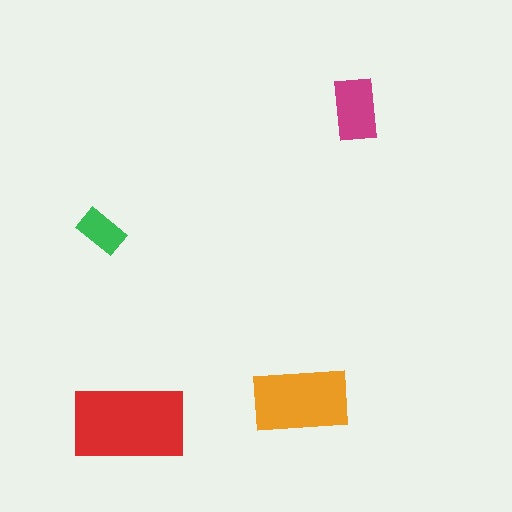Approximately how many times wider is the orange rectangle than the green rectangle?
About 2 times wider.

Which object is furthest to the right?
The magenta rectangle is rightmost.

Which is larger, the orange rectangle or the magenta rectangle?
The orange one.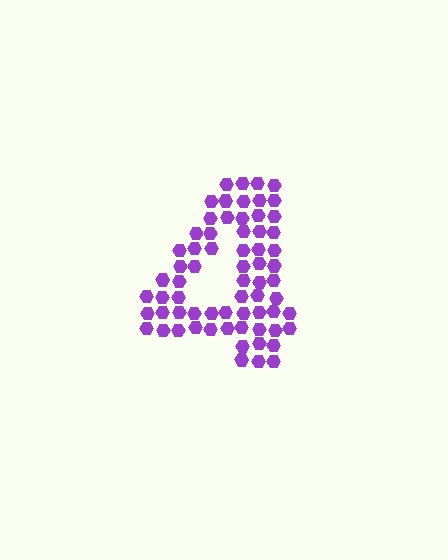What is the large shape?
The large shape is the digit 4.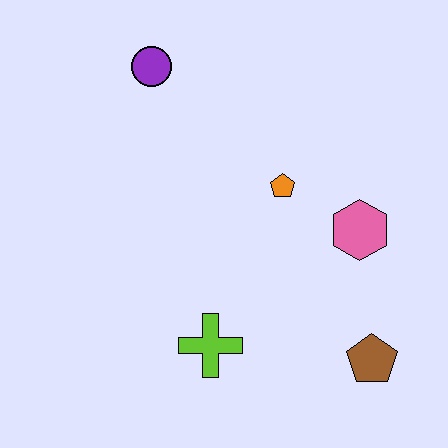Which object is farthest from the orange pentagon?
The brown pentagon is farthest from the orange pentagon.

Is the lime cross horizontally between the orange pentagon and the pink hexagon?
No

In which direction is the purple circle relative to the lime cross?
The purple circle is above the lime cross.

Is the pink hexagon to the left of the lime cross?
No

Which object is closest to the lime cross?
The brown pentagon is closest to the lime cross.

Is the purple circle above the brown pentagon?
Yes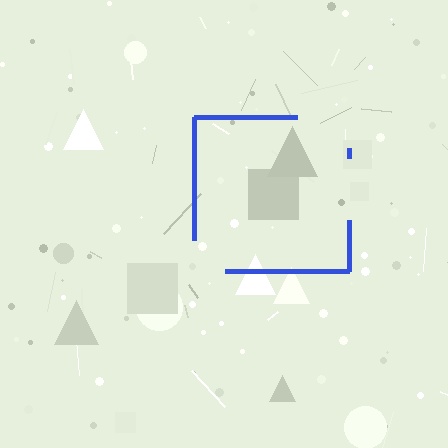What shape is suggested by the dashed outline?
The dashed outline suggests a square.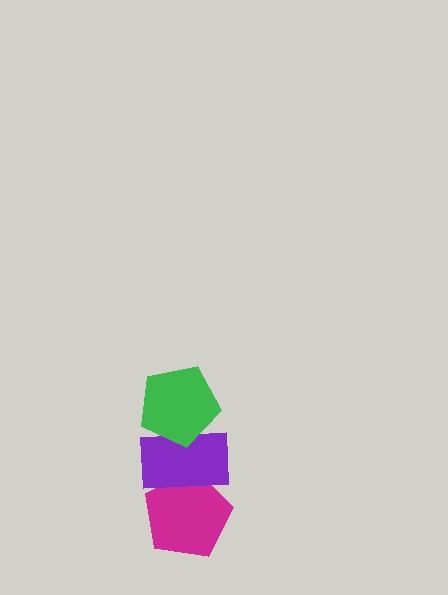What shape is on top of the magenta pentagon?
The purple rectangle is on top of the magenta pentagon.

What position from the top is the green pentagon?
The green pentagon is 1st from the top.